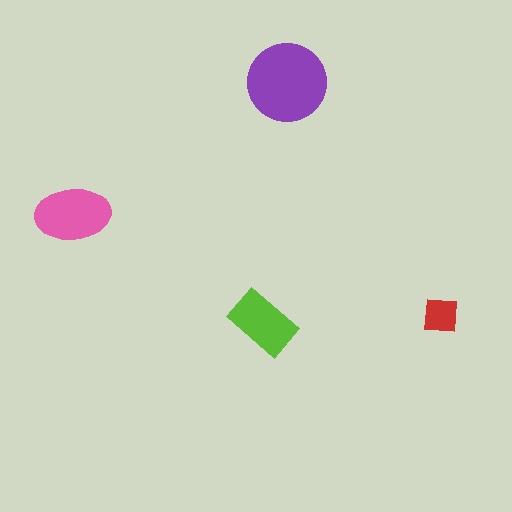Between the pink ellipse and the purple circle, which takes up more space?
The purple circle.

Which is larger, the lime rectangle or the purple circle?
The purple circle.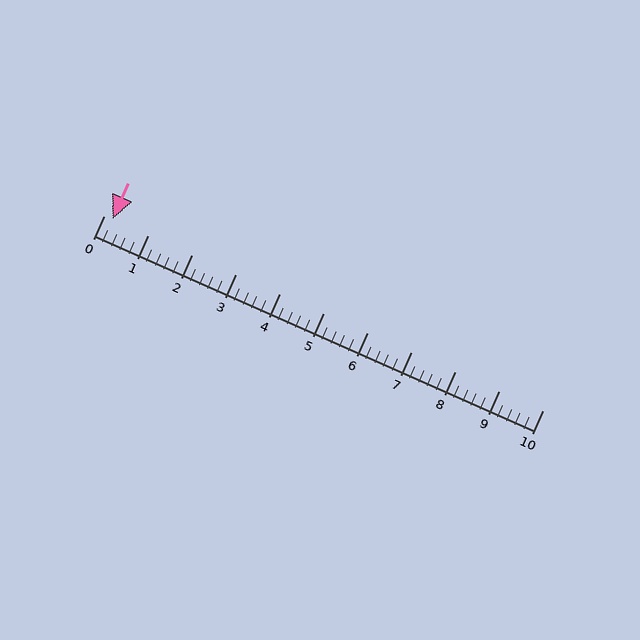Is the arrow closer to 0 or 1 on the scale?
The arrow is closer to 0.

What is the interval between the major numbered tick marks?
The major tick marks are spaced 1 units apart.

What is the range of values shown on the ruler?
The ruler shows values from 0 to 10.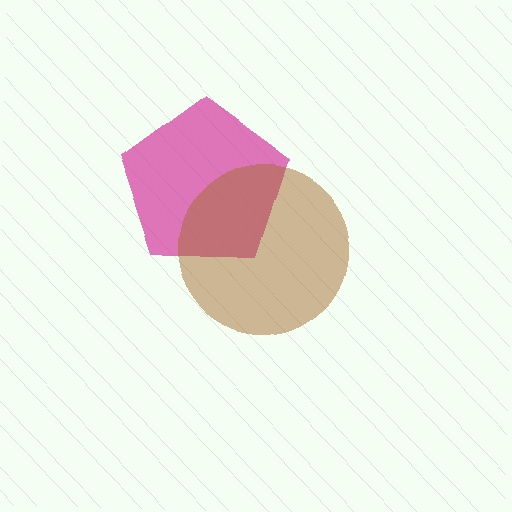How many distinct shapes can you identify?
There are 2 distinct shapes: a magenta pentagon, a brown circle.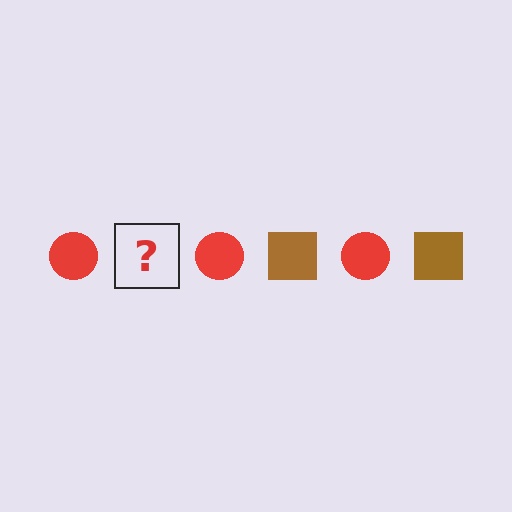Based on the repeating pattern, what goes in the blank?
The blank should be a brown square.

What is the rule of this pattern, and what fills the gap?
The rule is that the pattern alternates between red circle and brown square. The gap should be filled with a brown square.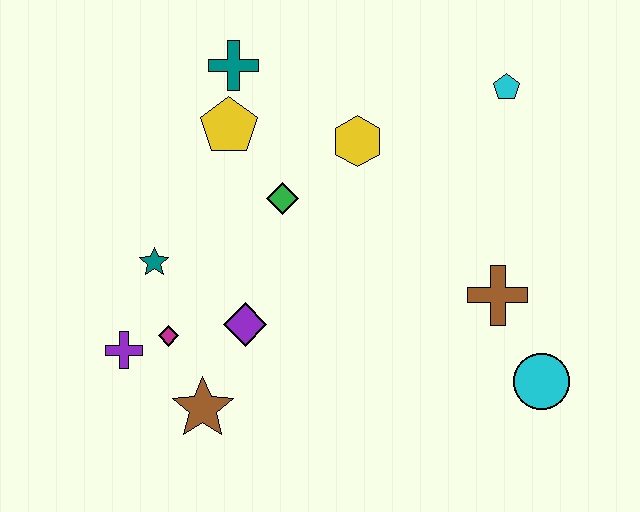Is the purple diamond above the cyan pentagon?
No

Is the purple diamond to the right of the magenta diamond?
Yes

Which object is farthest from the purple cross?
The cyan pentagon is farthest from the purple cross.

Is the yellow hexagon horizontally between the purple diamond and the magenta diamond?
No